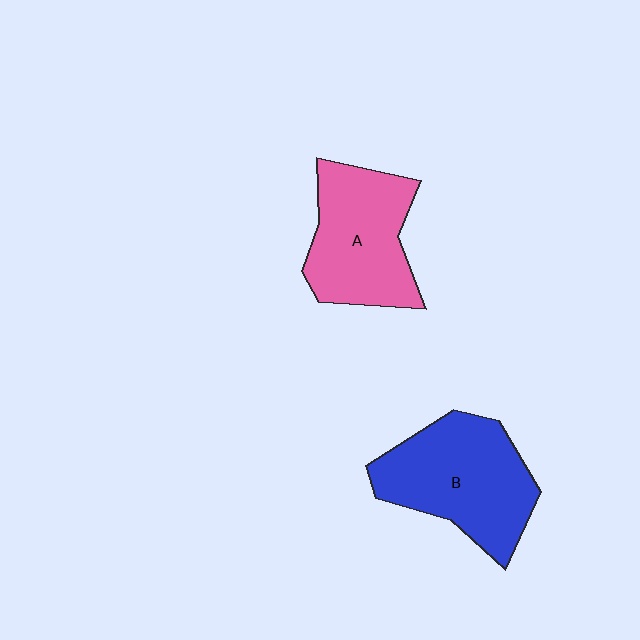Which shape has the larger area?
Shape B (blue).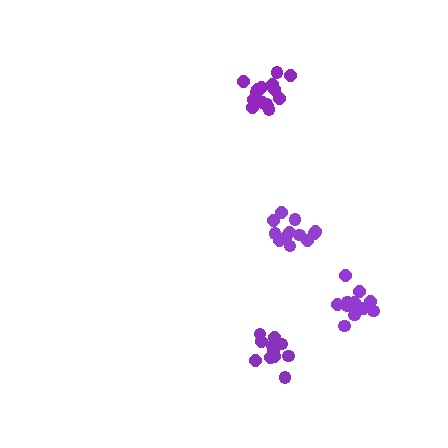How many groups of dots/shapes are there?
There are 4 groups.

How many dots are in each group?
Group 1: 15 dots, Group 2: 12 dots, Group 3: 12 dots, Group 4: 13 dots (52 total).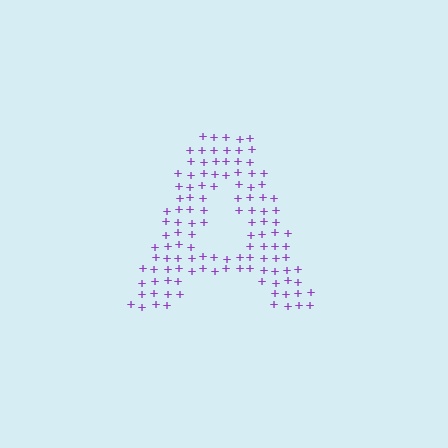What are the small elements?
The small elements are plus signs.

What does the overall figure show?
The overall figure shows the letter A.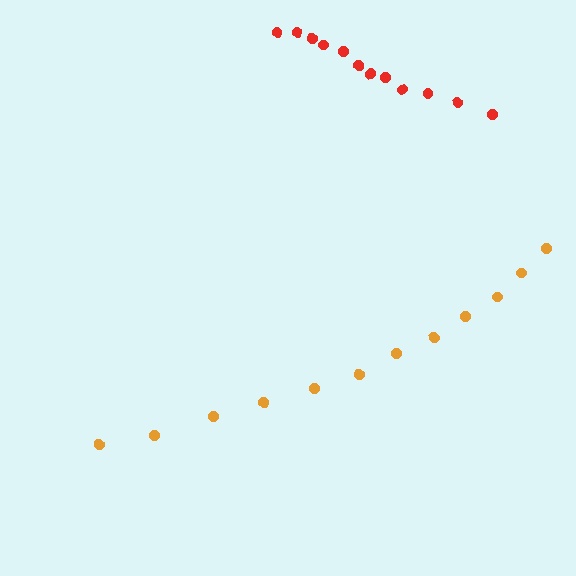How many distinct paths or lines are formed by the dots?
There are 2 distinct paths.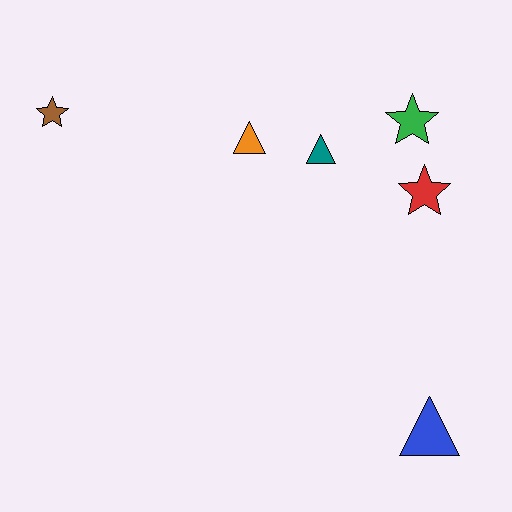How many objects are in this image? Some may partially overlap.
There are 6 objects.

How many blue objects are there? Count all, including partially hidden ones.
There is 1 blue object.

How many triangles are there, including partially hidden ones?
There are 3 triangles.